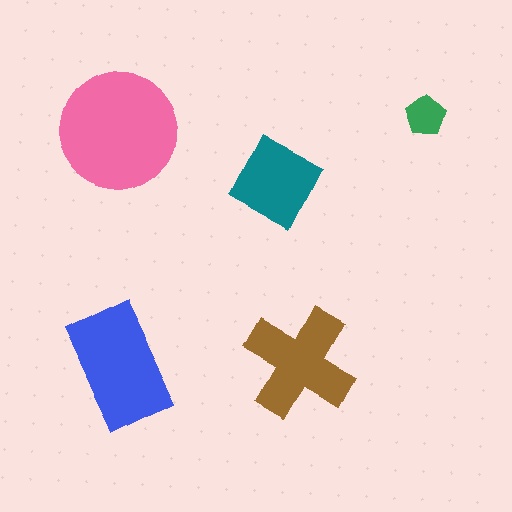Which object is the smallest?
The green pentagon.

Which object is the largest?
The pink circle.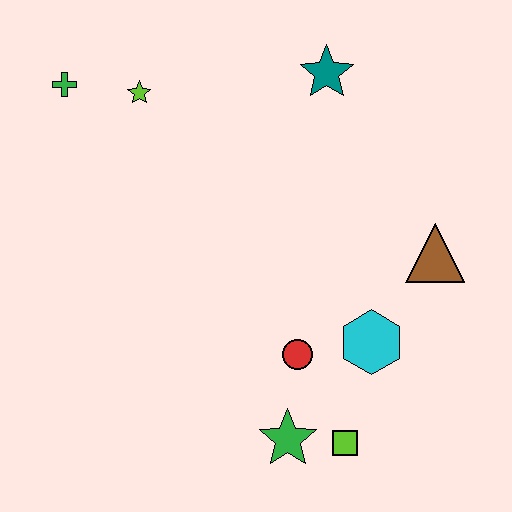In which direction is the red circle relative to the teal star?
The red circle is below the teal star.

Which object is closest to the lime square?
The green star is closest to the lime square.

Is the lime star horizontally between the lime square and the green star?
No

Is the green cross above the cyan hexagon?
Yes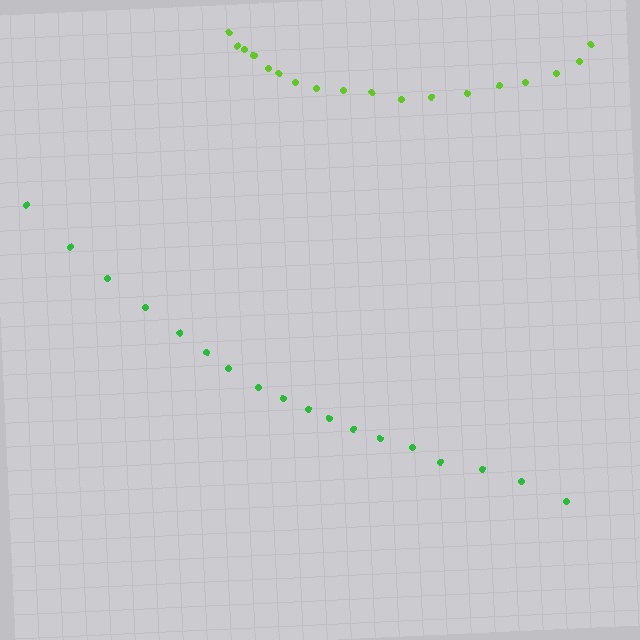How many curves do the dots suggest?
There are 2 distinct paths.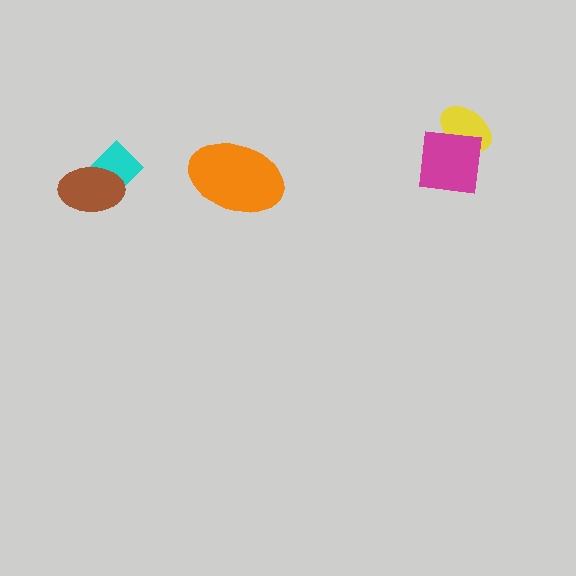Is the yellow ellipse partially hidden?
Yes, it is partially covered by another shape.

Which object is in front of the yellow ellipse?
The magenta square is in front of the yellow ellipse.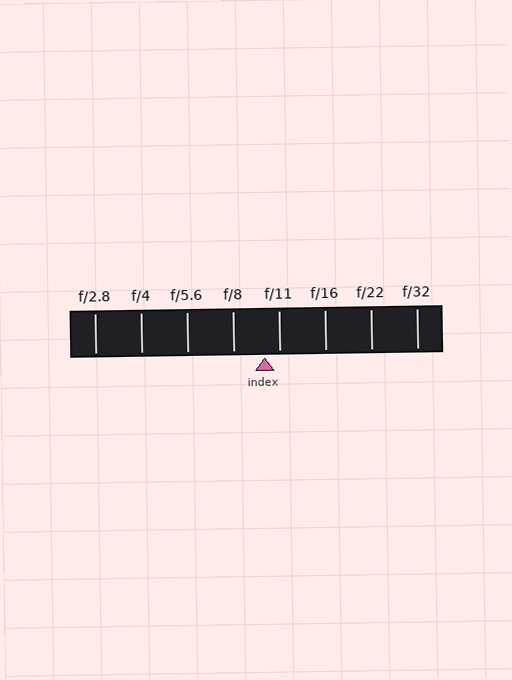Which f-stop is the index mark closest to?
The index mark is closest to f/11.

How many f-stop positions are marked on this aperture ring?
There are 8 f-stop positions marked.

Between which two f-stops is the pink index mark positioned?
The index mark is between f/8 and f/11.